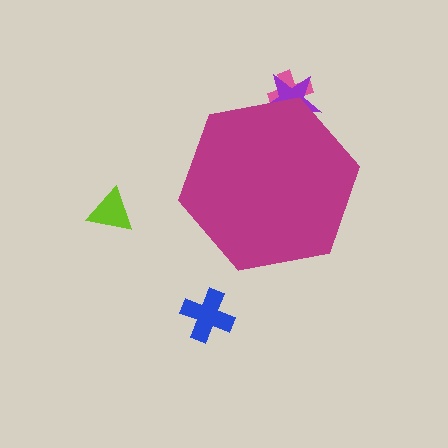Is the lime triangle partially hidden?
No, the lime triangle is fully visible.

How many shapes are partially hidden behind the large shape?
2 shapes are partially hidden.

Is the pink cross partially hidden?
Yes, the pink cross is partially hidden behind the magenta hexagon.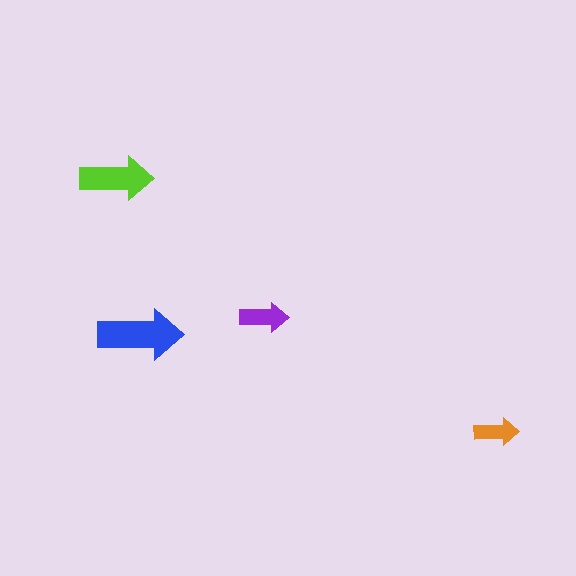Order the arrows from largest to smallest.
the blue one, the lime one, the purple one, the orange one.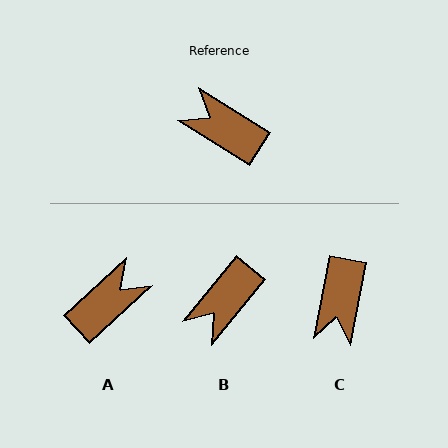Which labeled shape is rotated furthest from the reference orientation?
C, about 111 degrees away.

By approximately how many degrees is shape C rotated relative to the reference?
Approximately 111 degrees counter-clockwise.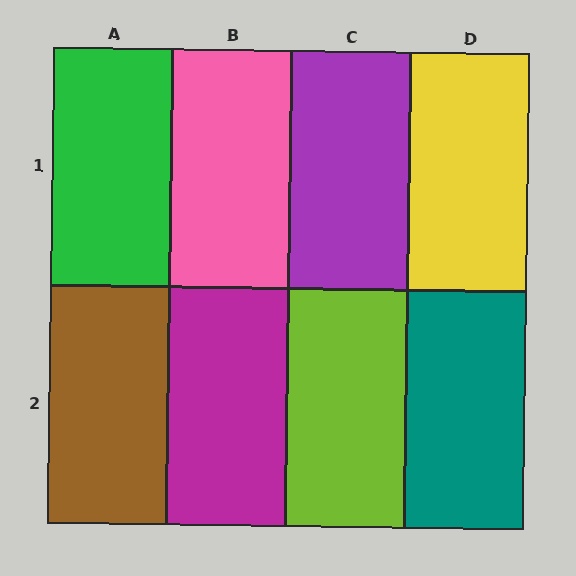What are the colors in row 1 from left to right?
Green, pink, purple, yellow.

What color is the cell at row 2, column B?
Magenta.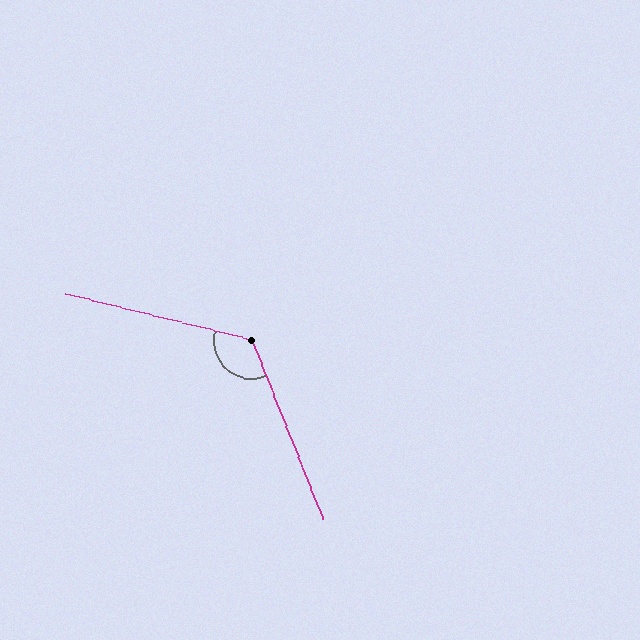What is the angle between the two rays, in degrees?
Approximately 126 degrees.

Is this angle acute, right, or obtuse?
It is obtuse.